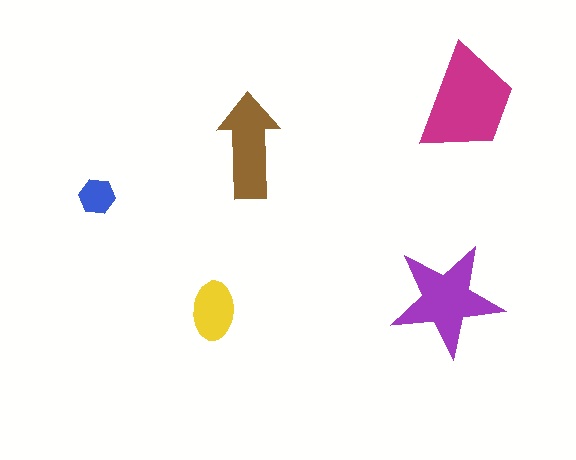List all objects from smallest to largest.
The blue hexagon, the yellow ellipse, the brown arrow, the purple star, the magenta trapezoid.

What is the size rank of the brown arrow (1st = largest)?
3rd.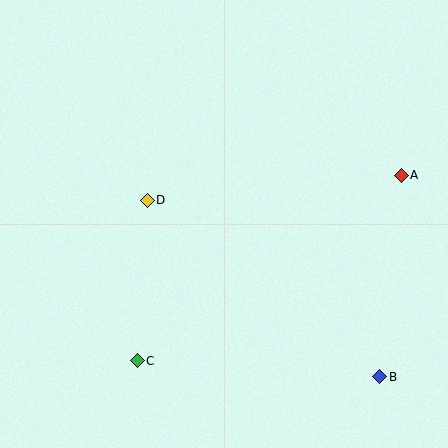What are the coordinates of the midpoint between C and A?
The midpoint between C and A is at (269, 268).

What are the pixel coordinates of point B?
Point B is at (380, 377).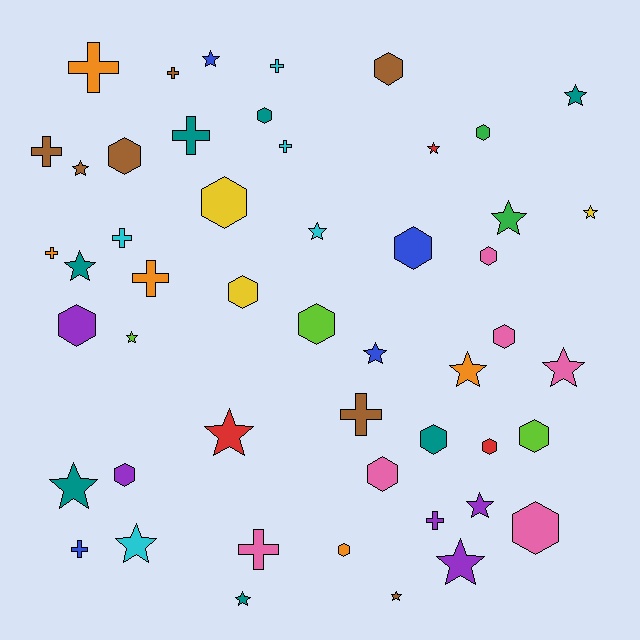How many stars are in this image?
There are 19 stars.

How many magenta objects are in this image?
There are no magenta objects.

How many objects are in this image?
There are 50 objects.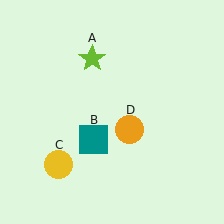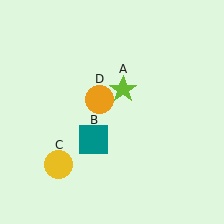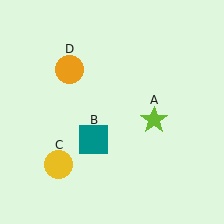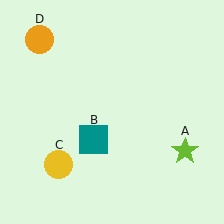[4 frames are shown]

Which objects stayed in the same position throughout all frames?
Teal square (object B) and yellow circle (object C) remained stationary.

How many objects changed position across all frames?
2 objects changed position: lime star (object A), orange circle (object D).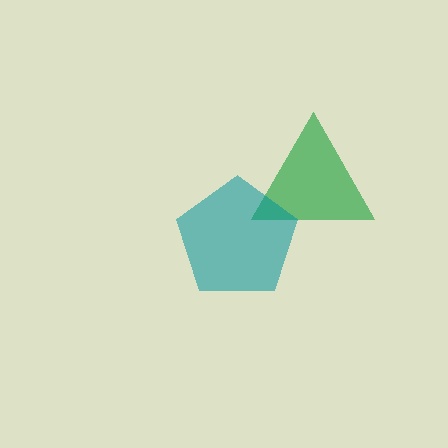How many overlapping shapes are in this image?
There are 2 overlapping shapes in the image.